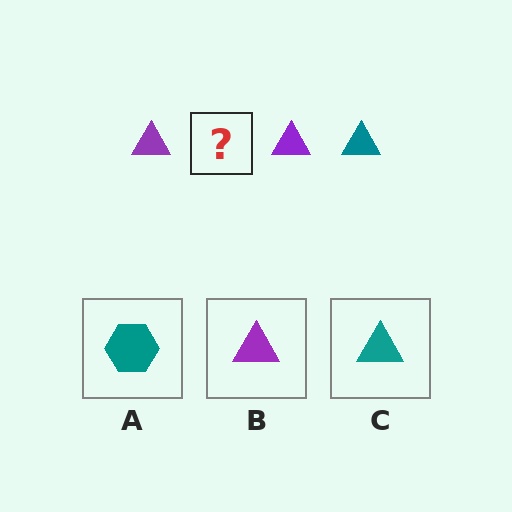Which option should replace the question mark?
Option C.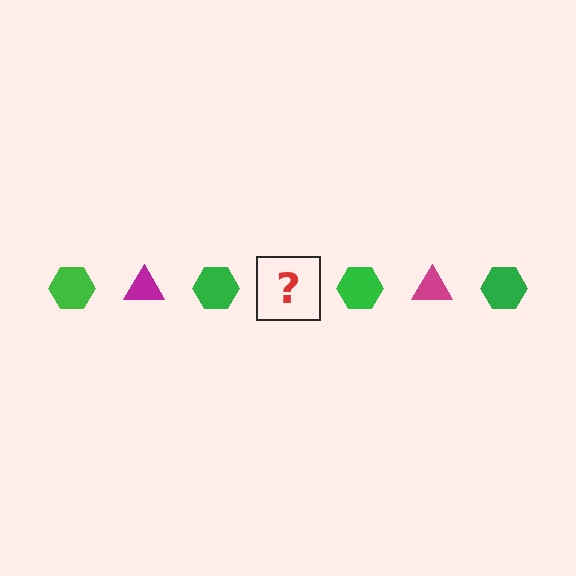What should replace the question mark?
The question mark should be replaced with a magenta triangle.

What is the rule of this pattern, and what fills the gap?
The rule is that the pattern alternates between green hexagon and magenta triangle. The gap should be filled with a magenta triangle.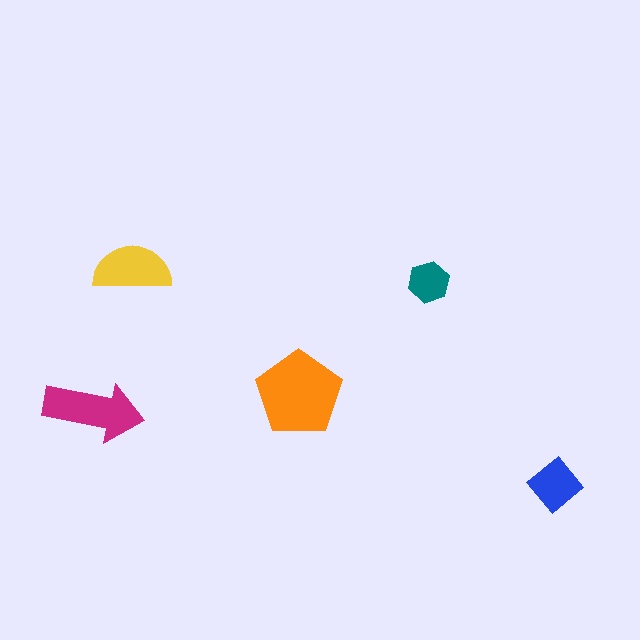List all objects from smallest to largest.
The teal hexagon, the blue diamond, the yellow semicircle, the magenta arrow, the orange pentagon.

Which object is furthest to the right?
The blue diamond is rightmost.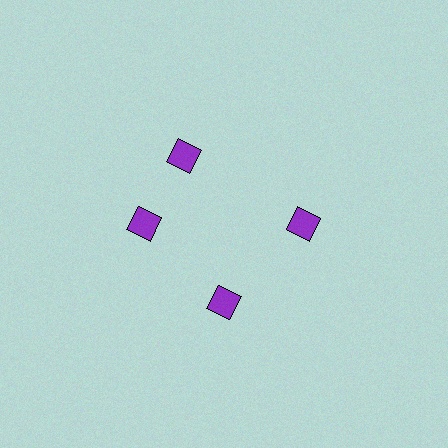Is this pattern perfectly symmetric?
No. The 4 purple diamonds are arranged in a ring, but one element near the 12 o'clock position is rotated out of alignment along the ring, breaking the 4-fold rotational symmetry.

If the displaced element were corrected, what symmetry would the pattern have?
It would have 4-fold rotational symmetry — the pattern would map onto itself every 90 degrees.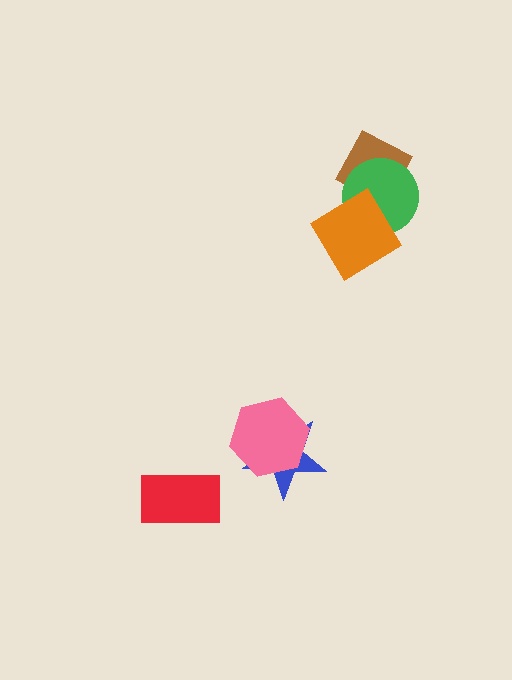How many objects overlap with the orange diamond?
2 objects overlap with the orange diamond.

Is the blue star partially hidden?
Yes, it is partially covered by another shape.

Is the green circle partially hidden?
Yes, it is partially covered by another shape.